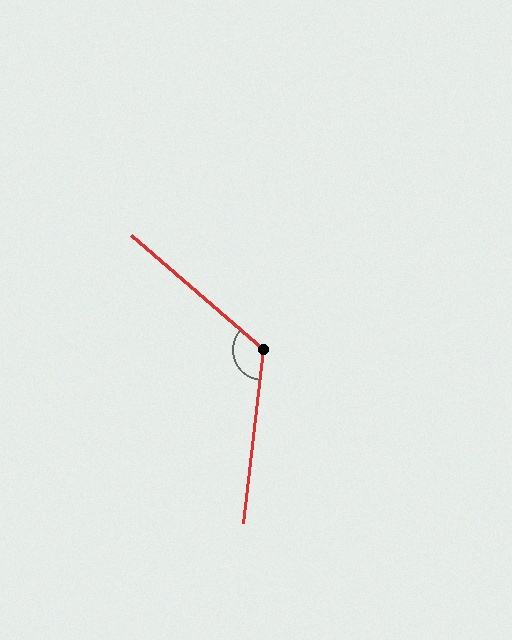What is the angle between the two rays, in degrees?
Approximately 125 degrees.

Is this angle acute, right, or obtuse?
It is obtuse.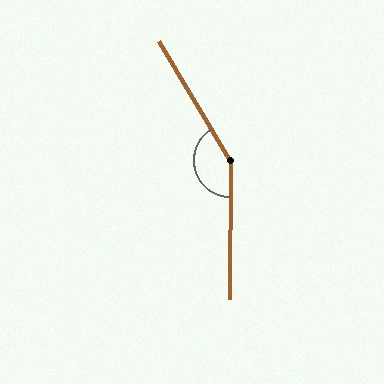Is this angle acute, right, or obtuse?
It is obtuse.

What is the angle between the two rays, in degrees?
Approximately 149 degrees.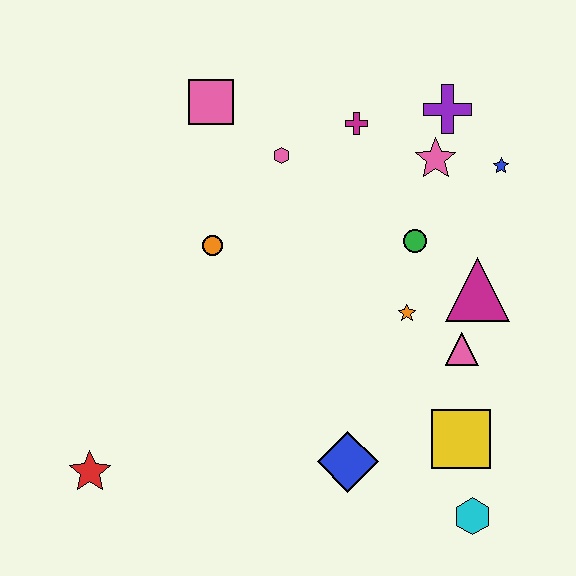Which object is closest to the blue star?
The pink star is closest to the blue star.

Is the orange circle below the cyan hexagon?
No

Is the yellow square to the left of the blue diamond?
No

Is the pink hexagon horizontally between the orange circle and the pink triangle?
Yes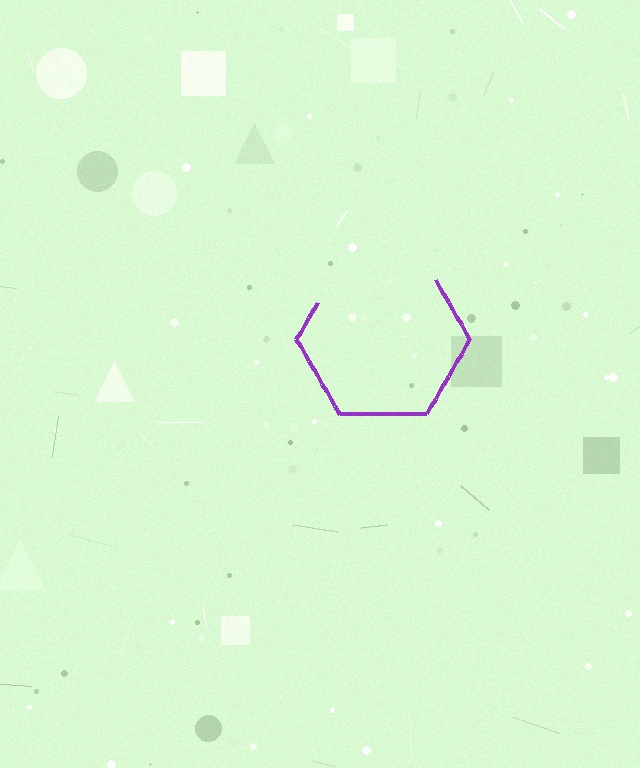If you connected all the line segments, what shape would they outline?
They would outline a hexagon.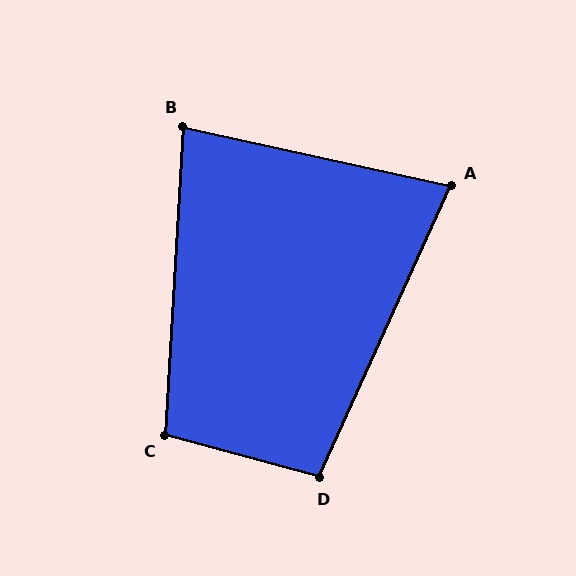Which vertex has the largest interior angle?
C, at approximately 102 degrees.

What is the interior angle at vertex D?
Approximately 99 degrees (obtuse).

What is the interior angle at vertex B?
Approximately 81 degrees (acute).